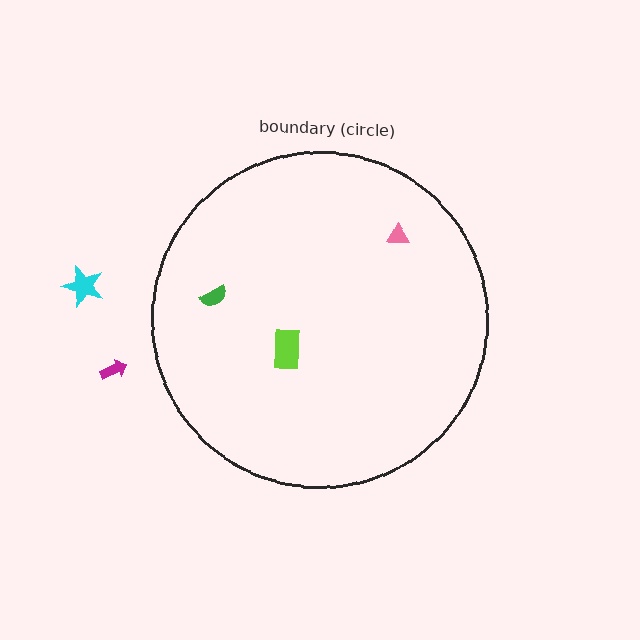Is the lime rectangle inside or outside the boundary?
Inside.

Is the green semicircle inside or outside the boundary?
Inside.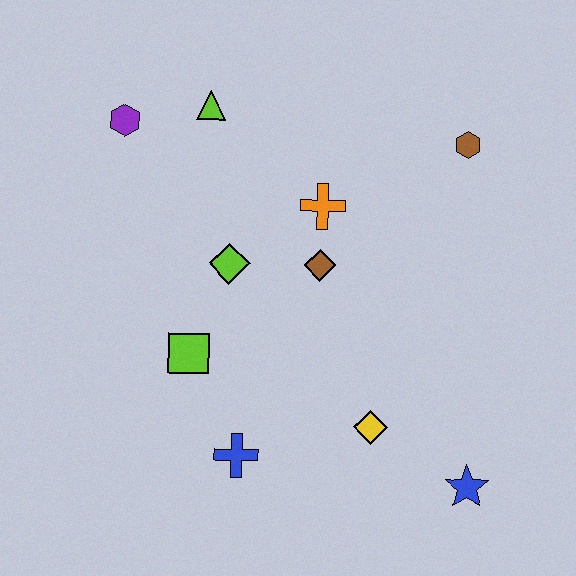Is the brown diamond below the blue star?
No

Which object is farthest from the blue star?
The purple hexagon is farthest from the blue star.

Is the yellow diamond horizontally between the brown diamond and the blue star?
Yes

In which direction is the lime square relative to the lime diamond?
The lime square is below the lime diamond.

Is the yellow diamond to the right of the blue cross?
Yes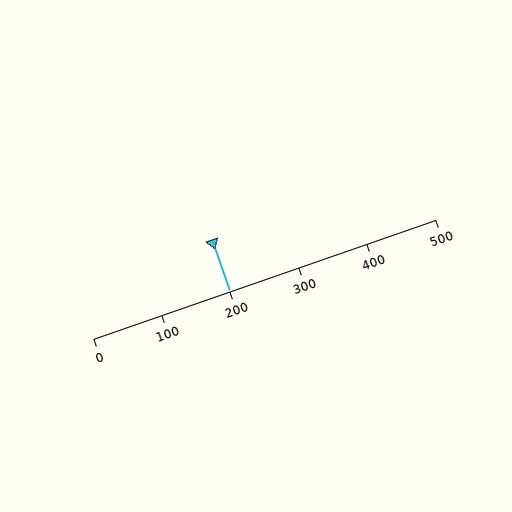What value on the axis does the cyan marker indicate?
The marker indicates approximately 200.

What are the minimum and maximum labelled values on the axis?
The axis runs from 0 to 500.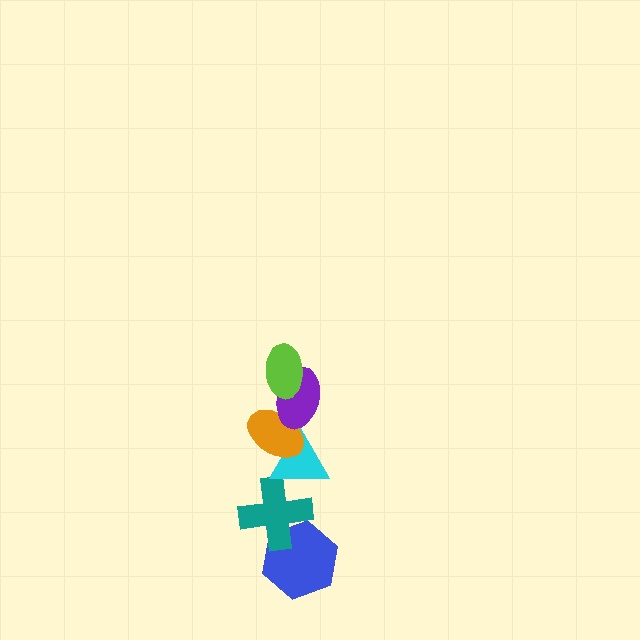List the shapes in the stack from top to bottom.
From top to bottom: the lime ellipse, the purple ellipse, the orange ellipse, the cyan triangle, the teal cross, the blue hexagon.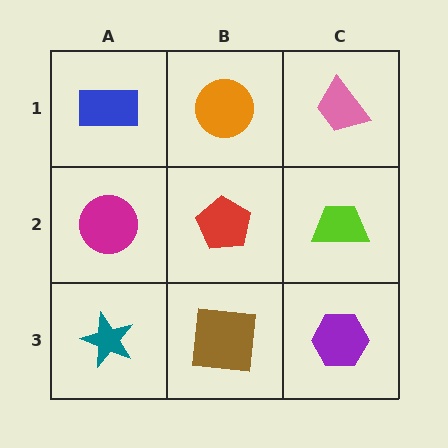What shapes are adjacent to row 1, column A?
A magenta circle (row 2, column A), an orange circle (row 1, column B).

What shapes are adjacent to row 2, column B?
An orange circle (row 1, column B), a brown square (row 3, column B), a magenta circle (row 2, column A), a lime trapezoid (row 2, column C).